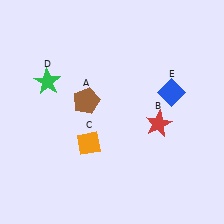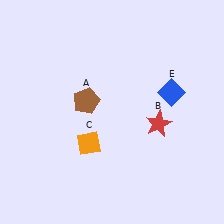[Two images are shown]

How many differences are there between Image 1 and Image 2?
There is 1 difference between the two images.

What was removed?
The green star (D) was removed in Image 2.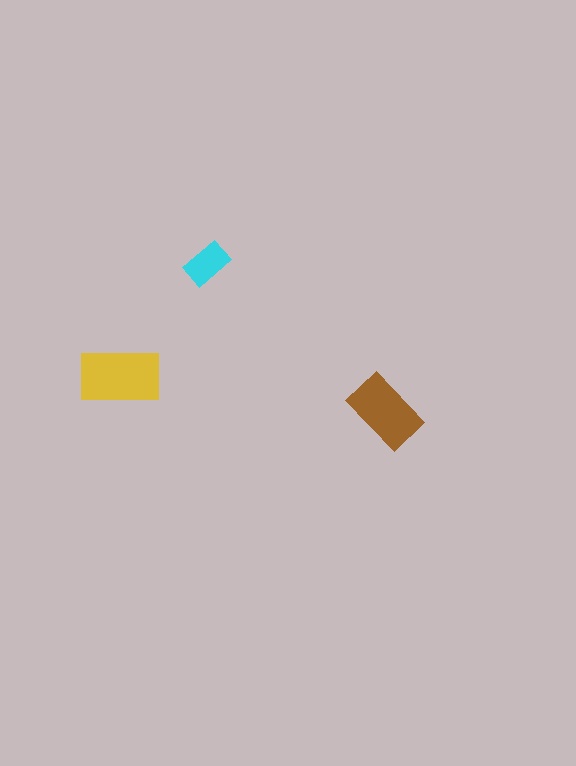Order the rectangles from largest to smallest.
the yellow one, the brown one, the cyan one.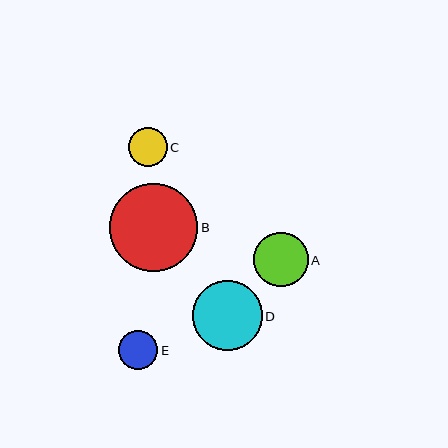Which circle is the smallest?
Circle E is the smallest with a size of approximately 39 pixels.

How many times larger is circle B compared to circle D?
Circle B is approximately 1.3 times the size of circle D.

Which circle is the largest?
Circle B is the largest with a size of approximately 88 pixels.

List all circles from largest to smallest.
From largest to smallest: B, D, A, C, E.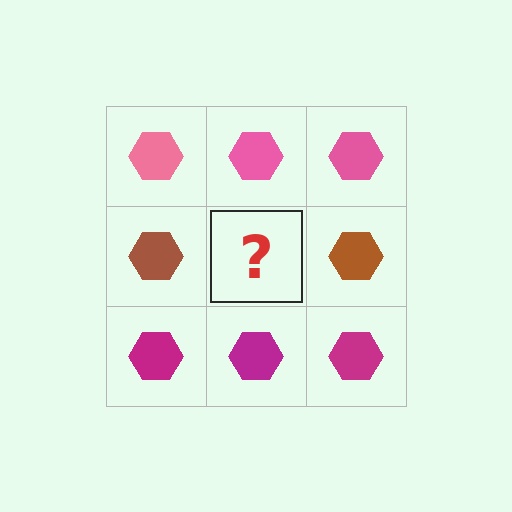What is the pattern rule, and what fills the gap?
The rule is that each row has a consistent color. The gap should be filled with a brown hexagon.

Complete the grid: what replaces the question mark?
The question mark should be replaced with a brown hexagon.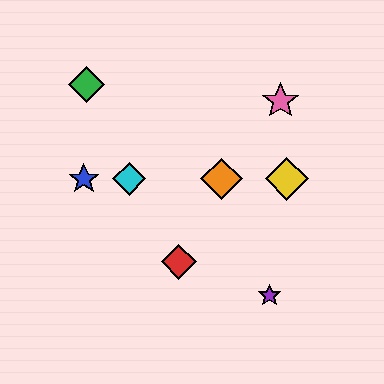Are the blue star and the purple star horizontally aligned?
No, the blue star is at y≈179 and the purple star is at y≈295.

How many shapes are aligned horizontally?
4 shapes (the blue star, the yellow diamond, the orange diamond, the cyan diamond) are aligned horizontally.